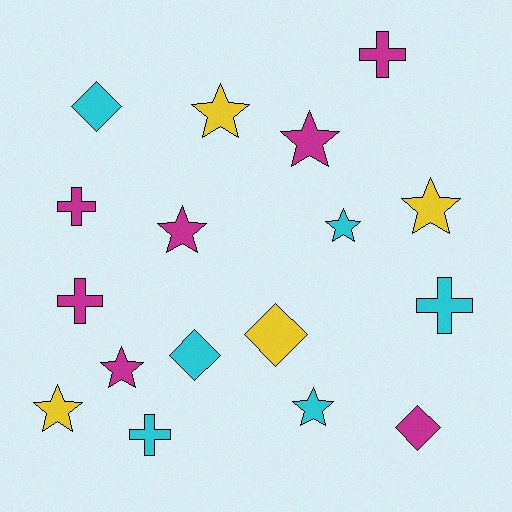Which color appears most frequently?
Magenta, with 7 objects.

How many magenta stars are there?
There are 3 magenta stars.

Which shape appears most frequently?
Star, with 8 objects.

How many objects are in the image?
There are 17 objects.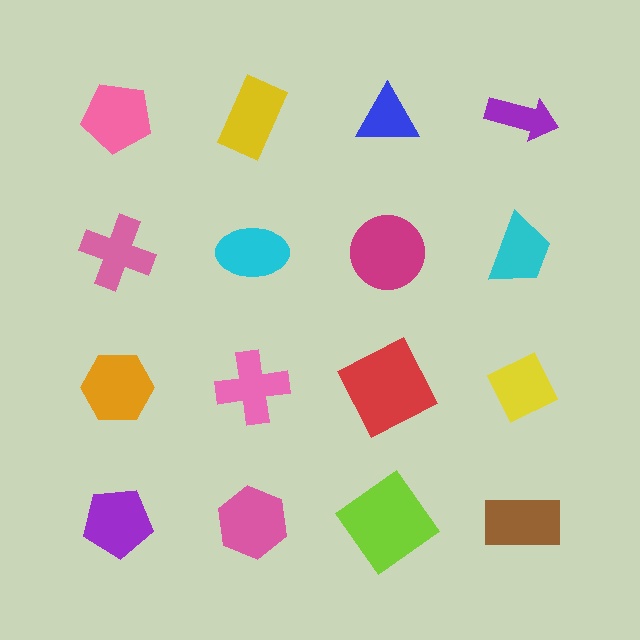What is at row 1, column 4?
A purple arrow.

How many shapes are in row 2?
4 shapes.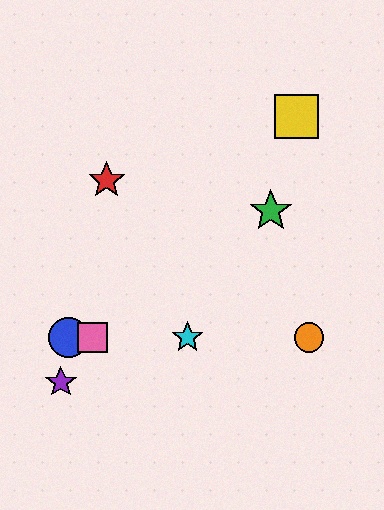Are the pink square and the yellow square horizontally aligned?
No, the pink square is at y≈338 and the yellow square is at y≈117.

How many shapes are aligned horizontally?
4 shapes (the blue circle, the orange circle, the cyan star, the pink square) are aligned horizontally.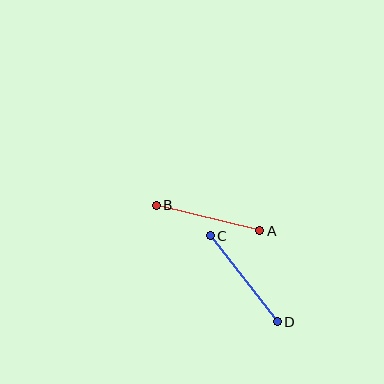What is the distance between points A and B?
The distance is approximately 107 pixels.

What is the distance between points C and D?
The distance is approximately 109 pixels.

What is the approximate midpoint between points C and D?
The midpoint is at approximately (244, 279) pixels.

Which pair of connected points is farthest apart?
Points C and D are farthest apart.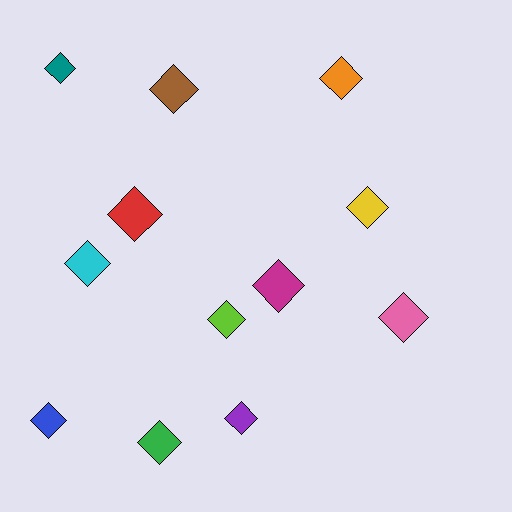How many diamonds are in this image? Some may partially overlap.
There are 12 diamonds.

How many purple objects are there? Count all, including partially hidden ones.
There is 1 purple object.